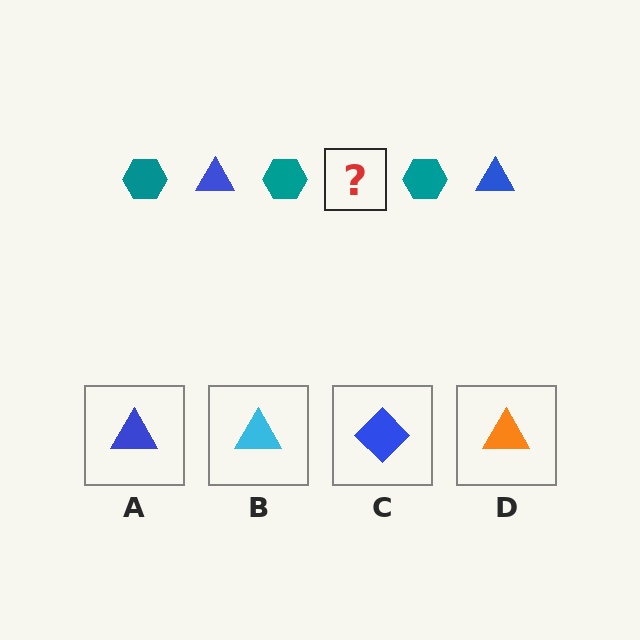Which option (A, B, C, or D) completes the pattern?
A.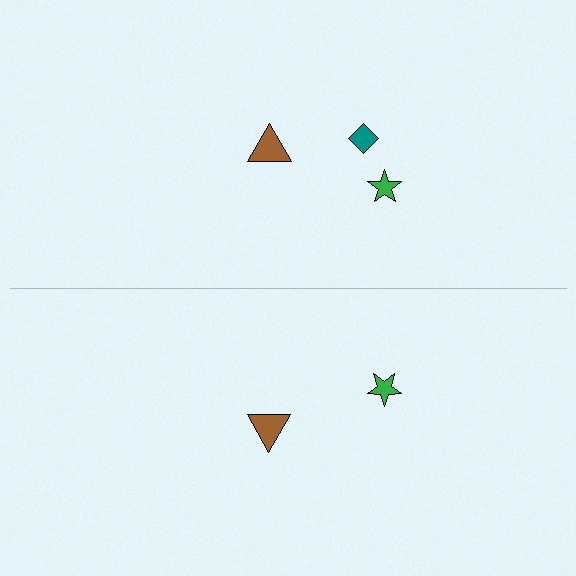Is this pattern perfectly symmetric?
No, the pattern is not perfectly symmetric. A teal diamond is missing from the bottom side.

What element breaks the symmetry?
A teal diamond is missing from the bottom side.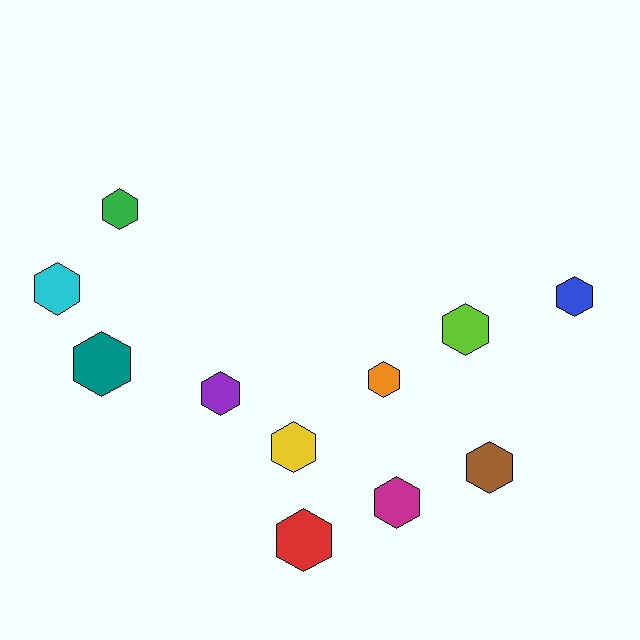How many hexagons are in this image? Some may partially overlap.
There are 11 hexagons.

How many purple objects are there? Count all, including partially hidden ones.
There is 1 purple object.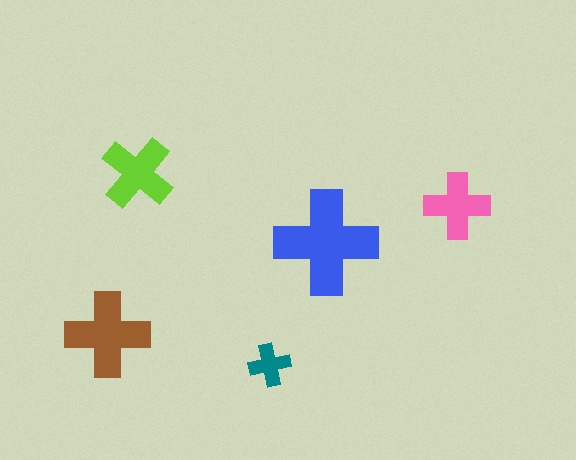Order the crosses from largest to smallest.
the blue one, the brown one, the lime one, the pink one, the teal one.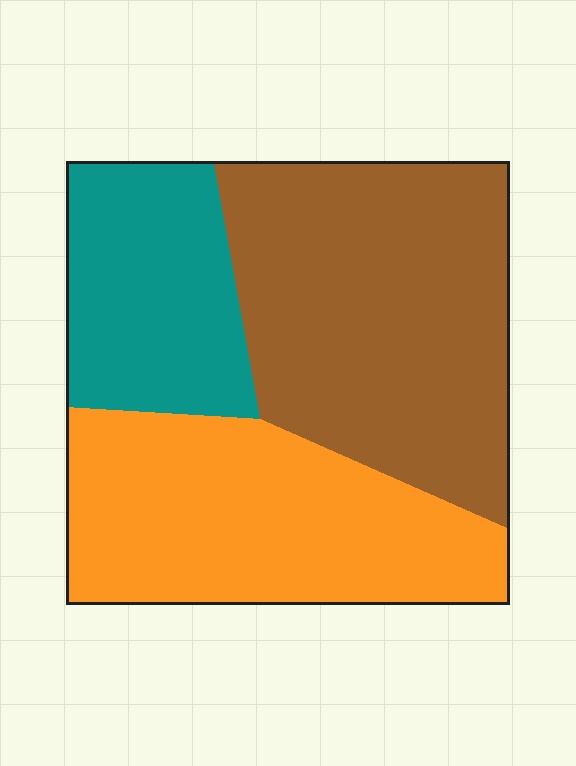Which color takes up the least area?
Teal, at roughly 20%.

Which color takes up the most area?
Brown, at roughly 45%.